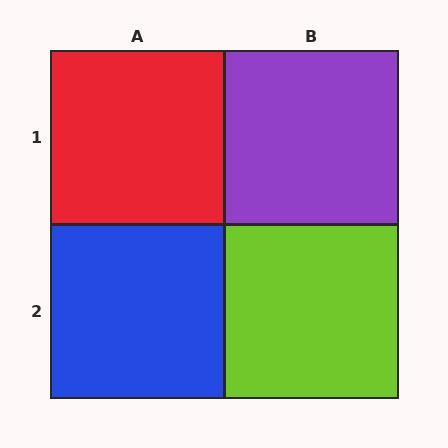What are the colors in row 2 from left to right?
Blue, lime.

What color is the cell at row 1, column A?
Red.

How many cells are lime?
1 cell is lime.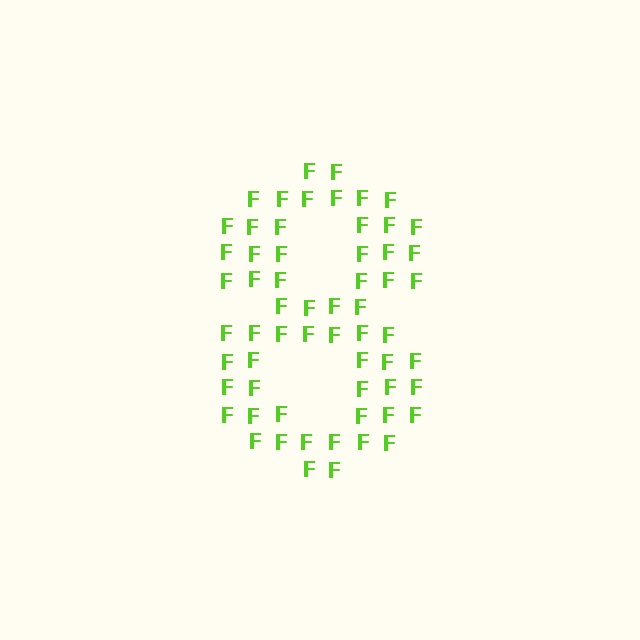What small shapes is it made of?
It is made of small letter F's.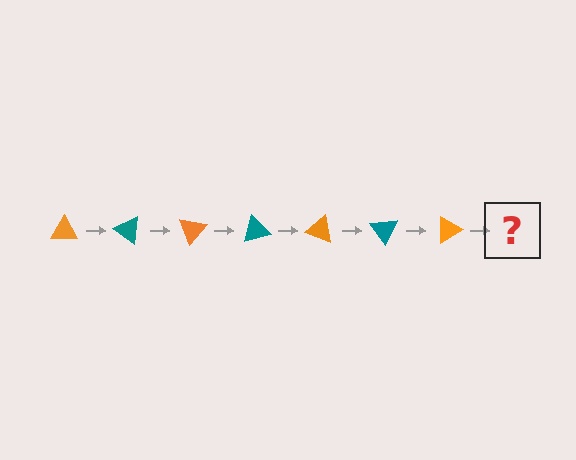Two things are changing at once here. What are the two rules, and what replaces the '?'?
The two rules are that it rotates 35 degrees each step and the color cycles through orange and teal. The '?' should be a teal triangle, rotated 245 degrees from the start.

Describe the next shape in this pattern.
It should be a teal triangle, rotated 245 degrees from the start.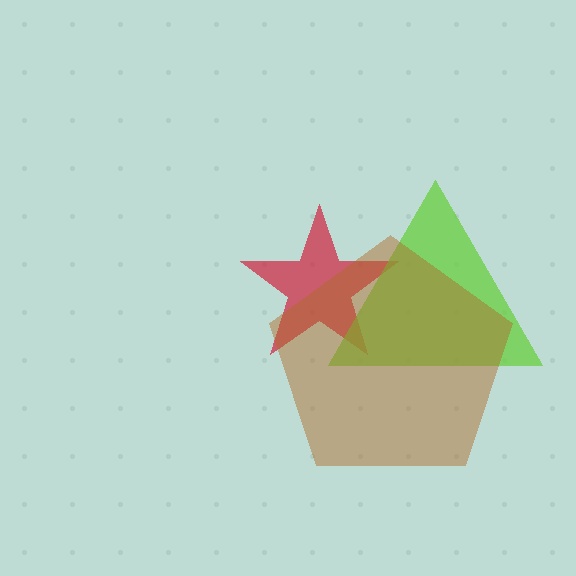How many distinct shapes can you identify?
There are 3 distinct shapes: a red star, a lime triangle, a brown pentagon.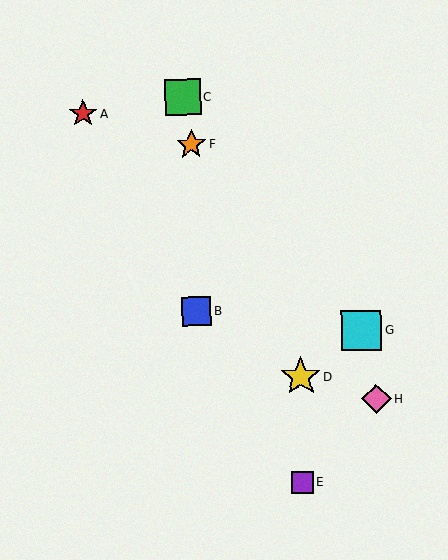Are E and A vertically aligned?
No, E is at x≈302 and A is at x≈83.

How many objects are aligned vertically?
2 objects (D, E) are aligned vertically.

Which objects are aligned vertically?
Objects D, E are aligned vertically.